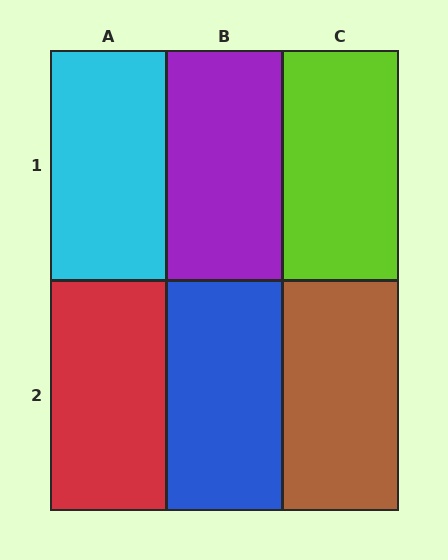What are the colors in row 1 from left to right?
Cyan, purple, lime.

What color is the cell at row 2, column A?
Red.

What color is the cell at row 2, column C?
Brown.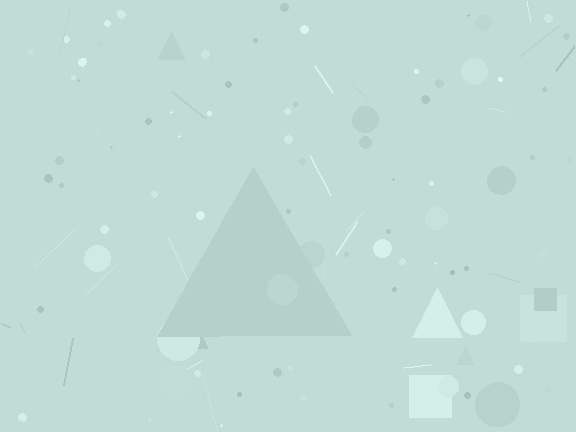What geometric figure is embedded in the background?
A triangle is embedded in the background.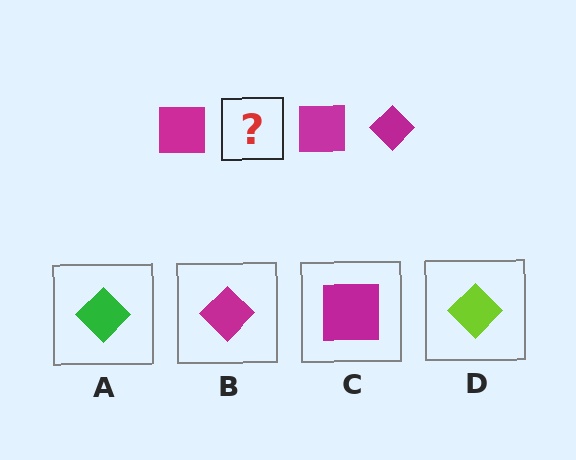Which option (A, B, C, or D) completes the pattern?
B.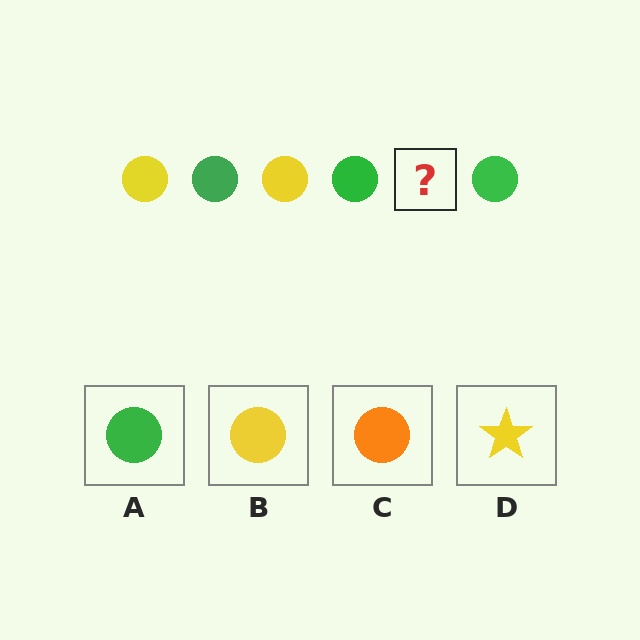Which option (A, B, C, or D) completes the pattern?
B.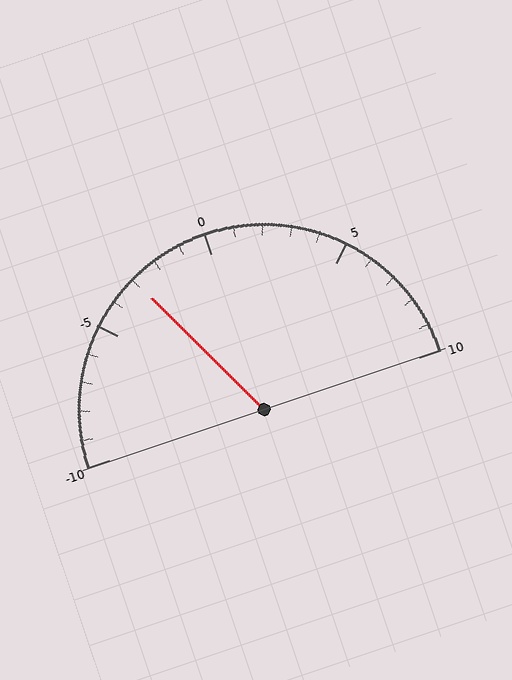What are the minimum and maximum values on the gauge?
The gauge ranges from -10 to 10.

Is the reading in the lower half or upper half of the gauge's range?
The reading is in the lower half of the range (-10 to 10).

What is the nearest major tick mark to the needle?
The nearest major tick mark is -5.